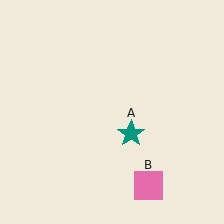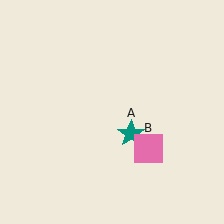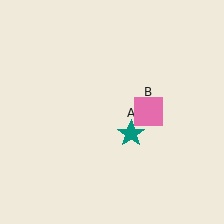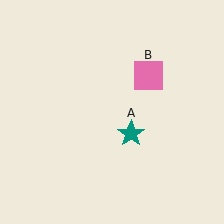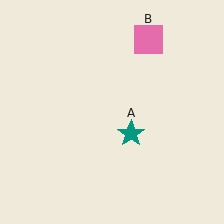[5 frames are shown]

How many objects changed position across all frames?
1 object changed position: pink square (object B).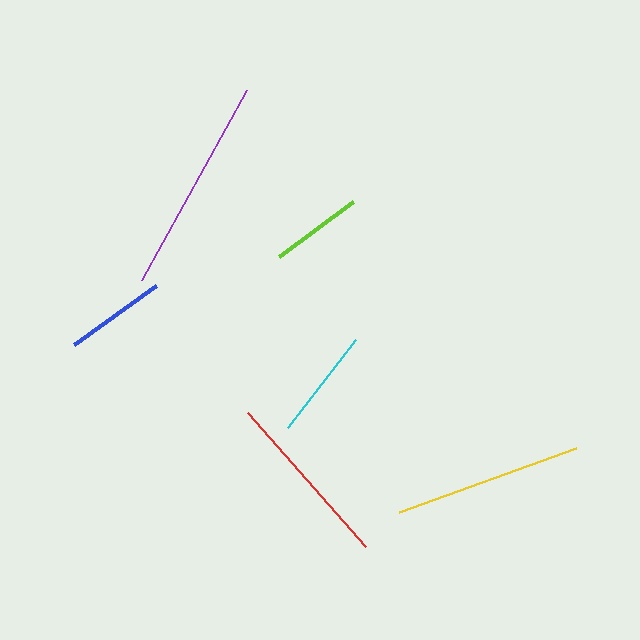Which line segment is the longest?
The purple line is the longest at approximately 217 pixels.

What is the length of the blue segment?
The blue segment is approximately 101 pixels long.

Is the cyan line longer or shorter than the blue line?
The cyan line is longer than the blue line.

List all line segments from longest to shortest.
From longest to shortest: purple, yellow, red, cyan, blue, lime.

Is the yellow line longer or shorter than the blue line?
The yellow line is longer than the blue line.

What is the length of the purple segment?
The purple segment is approximately 217 pixels long.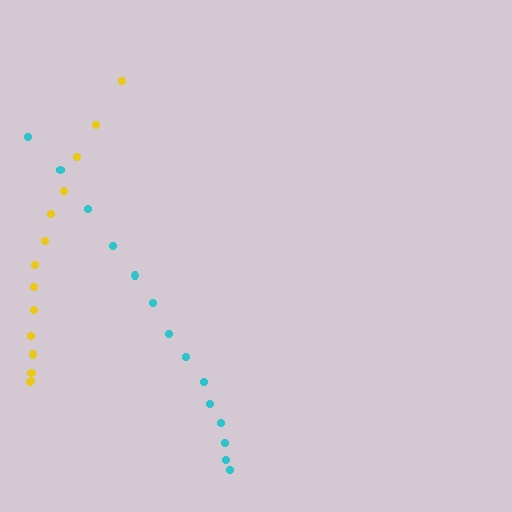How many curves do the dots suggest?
There are 2 distinct paths.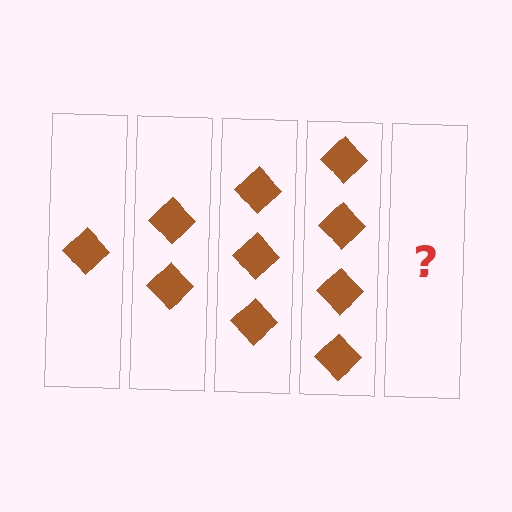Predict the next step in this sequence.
The next step is 5 diamonds.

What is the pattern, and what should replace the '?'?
The pattern is that each step adds one more diamond. The '?' should be 5 diamonds.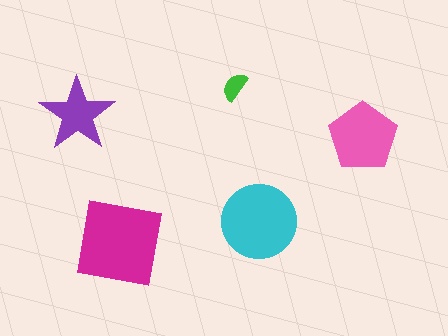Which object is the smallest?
The green semicircle.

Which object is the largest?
The magenta square.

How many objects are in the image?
There are 5 objects in the image.